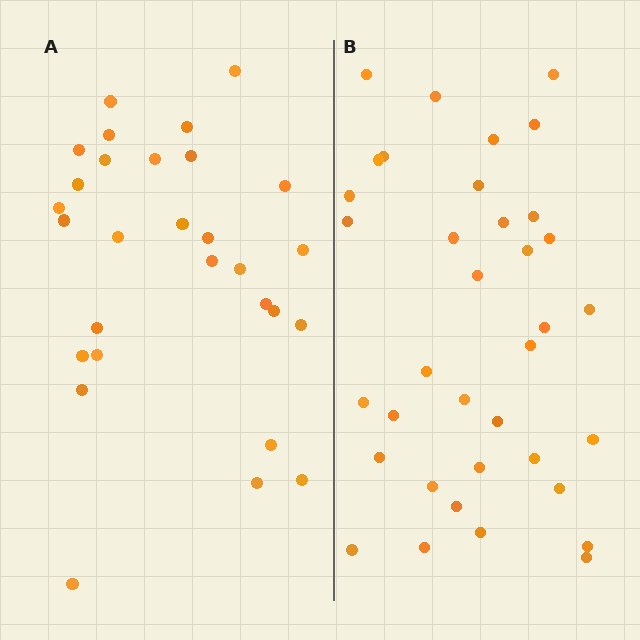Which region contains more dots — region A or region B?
Region B (the right region) has more dots.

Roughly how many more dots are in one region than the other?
Region B has roughly 8 or so more dots than region A.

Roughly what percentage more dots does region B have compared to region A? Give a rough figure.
About 25% more.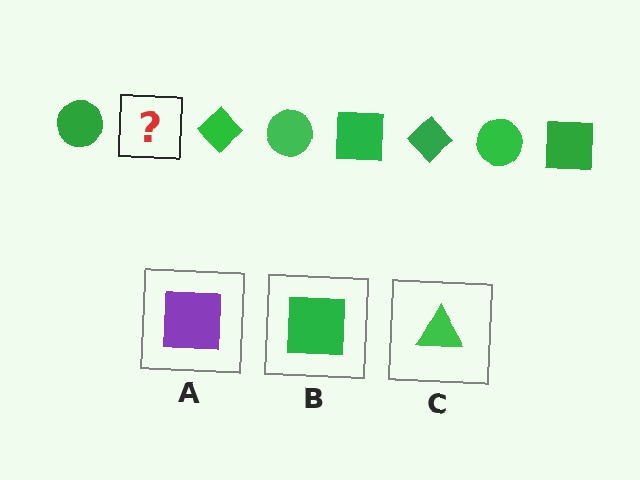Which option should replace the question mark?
Option B.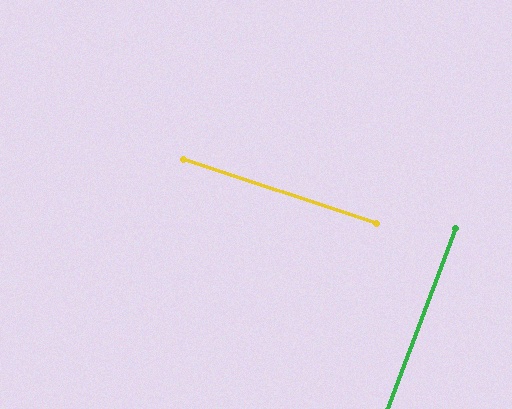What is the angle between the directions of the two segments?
Approximately 88 degrees.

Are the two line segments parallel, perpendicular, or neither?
Perpendicular — they meet at approximately 88°.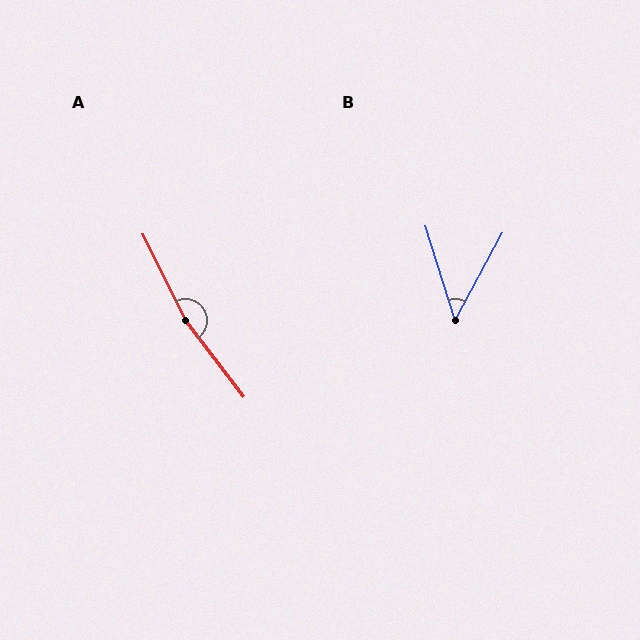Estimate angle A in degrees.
Approximately 169 degrees.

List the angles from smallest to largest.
B (46°), A (169°).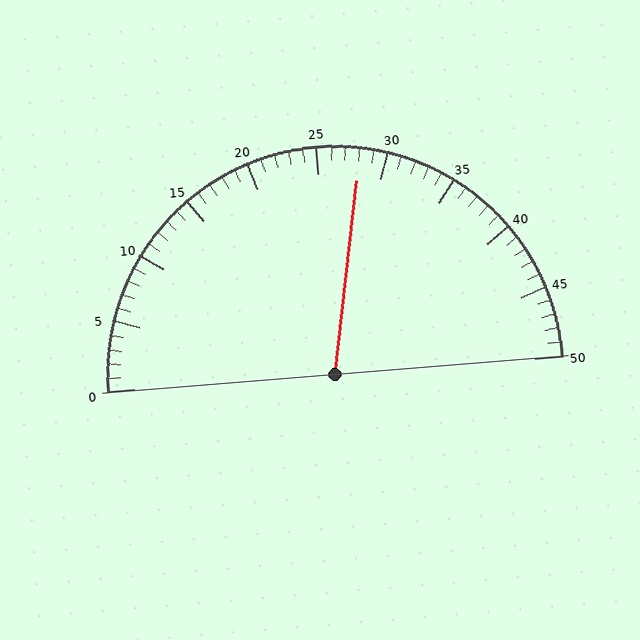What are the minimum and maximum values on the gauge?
The gauge ranges from 0 to 50.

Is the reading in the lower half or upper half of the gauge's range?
The reading is in the upper half of the range (0 to 50).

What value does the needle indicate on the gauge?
The needle indicates approximately 28.